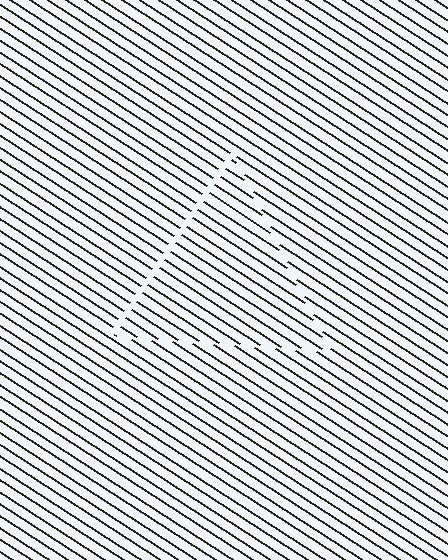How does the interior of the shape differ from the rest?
The interior of the shape contains the same grating, shifted by half a period — the contour is defined by the phase discontinuity where line-ends from the inner and outer gratings abut.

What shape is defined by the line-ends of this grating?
An illusory triangle. The interior of the shape contains the same grating, shifted by half a period — the contour is defined by the phase discontinuity where line-ends from the inner and outer gratings abut.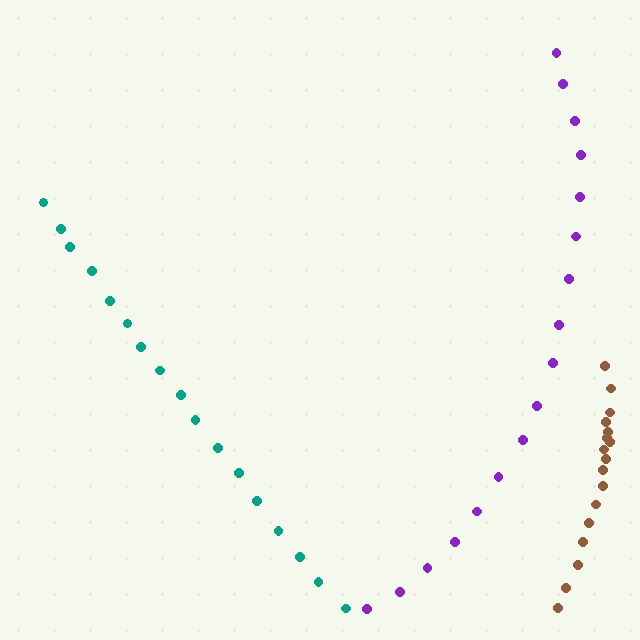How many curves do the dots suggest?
There are 3 distinct paths.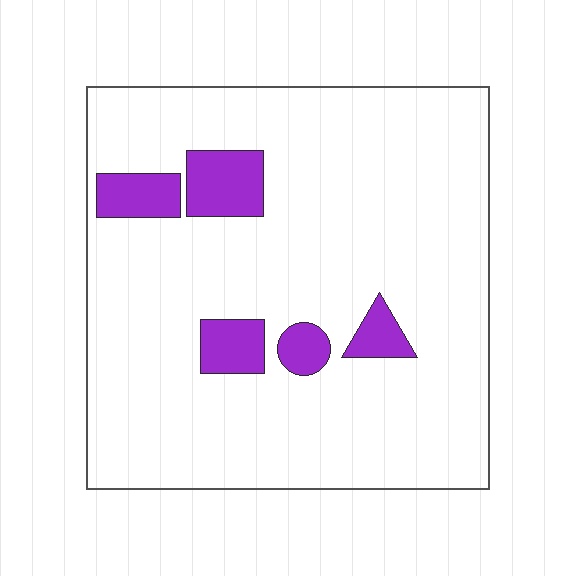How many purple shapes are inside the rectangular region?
5.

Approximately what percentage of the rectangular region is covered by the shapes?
Approximately 10%.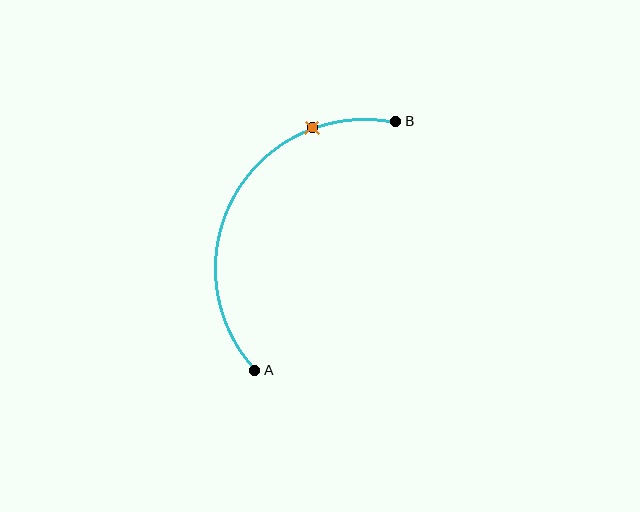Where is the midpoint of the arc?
The arc midpoint is the point on the curve farthest from the straight line joining A and B. It sits to the left of that line.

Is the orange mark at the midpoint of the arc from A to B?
No. The orange mark lies on the arc but is closer to endpoint B. The arc midpoint would be at the point on the curve equidistant along the arc from both A and B.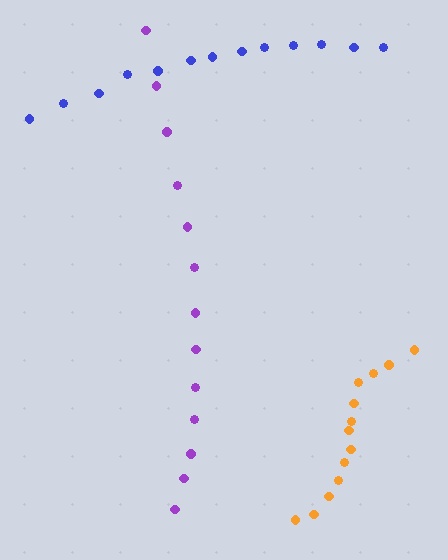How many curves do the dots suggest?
There are 3 distinct paths.